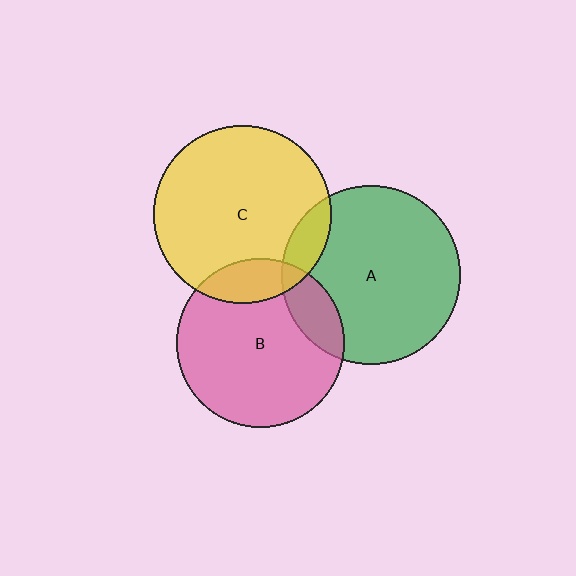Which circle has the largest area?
Circle A (green).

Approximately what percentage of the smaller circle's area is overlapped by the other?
Approximately 15%.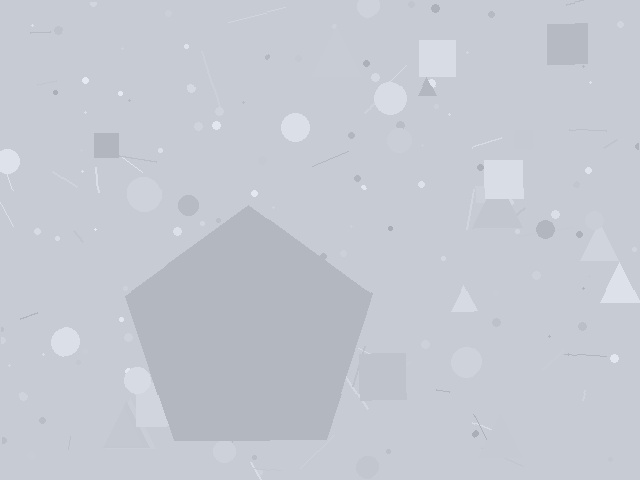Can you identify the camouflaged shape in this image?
The camouflaged shape is a pentagon.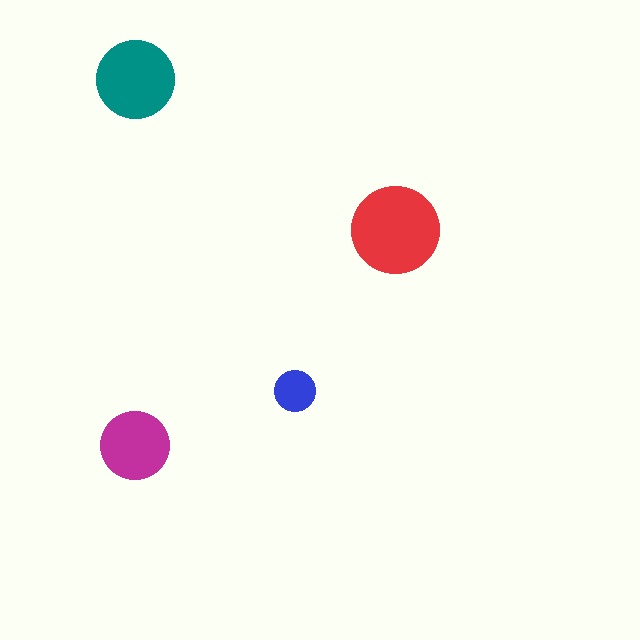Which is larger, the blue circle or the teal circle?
The teal one.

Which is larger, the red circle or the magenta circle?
The red one.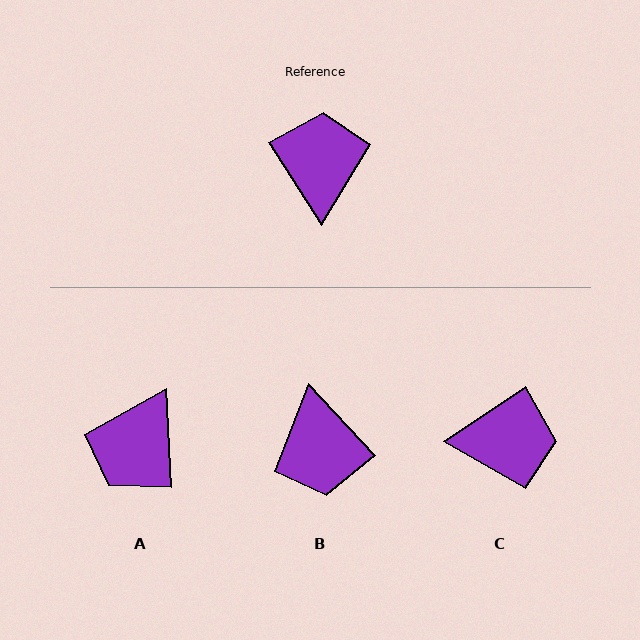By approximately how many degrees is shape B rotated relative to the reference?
Approximately 170 degrees clockwise.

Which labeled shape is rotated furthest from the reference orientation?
B, about 170 degrees away.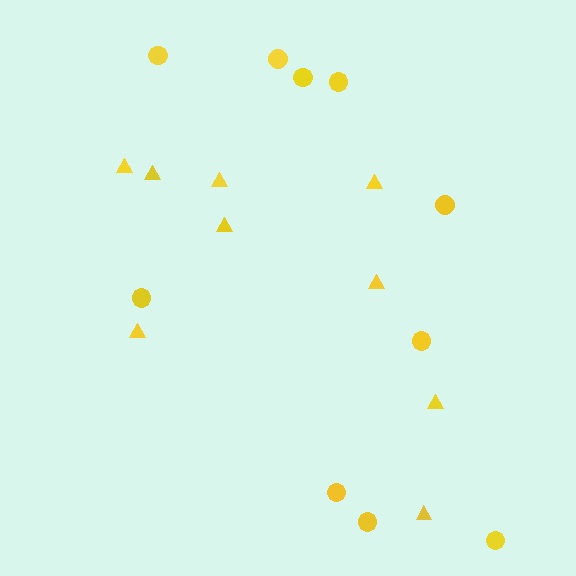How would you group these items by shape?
There are 2 groups: one group of circles (10) and one group of triangles (9).